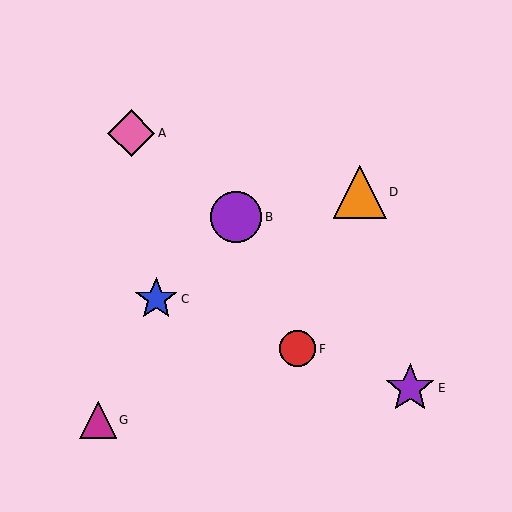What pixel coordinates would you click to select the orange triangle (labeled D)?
Click at (360, 192) to select the orange triangle D.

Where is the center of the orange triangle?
The center of the orange triangle is at (360, 192).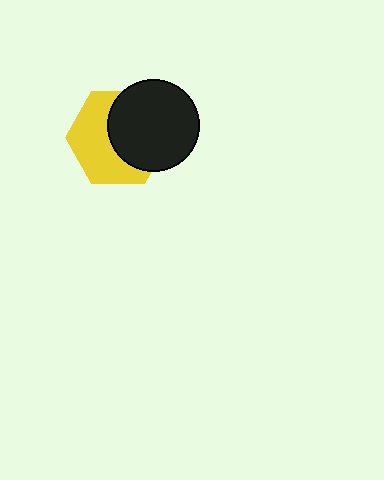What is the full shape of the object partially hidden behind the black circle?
The partially hidden object is a yellow hexagon.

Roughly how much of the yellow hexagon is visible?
About half of it is visible (roughly 51%).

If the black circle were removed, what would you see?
You would see the complete yellow hexagon.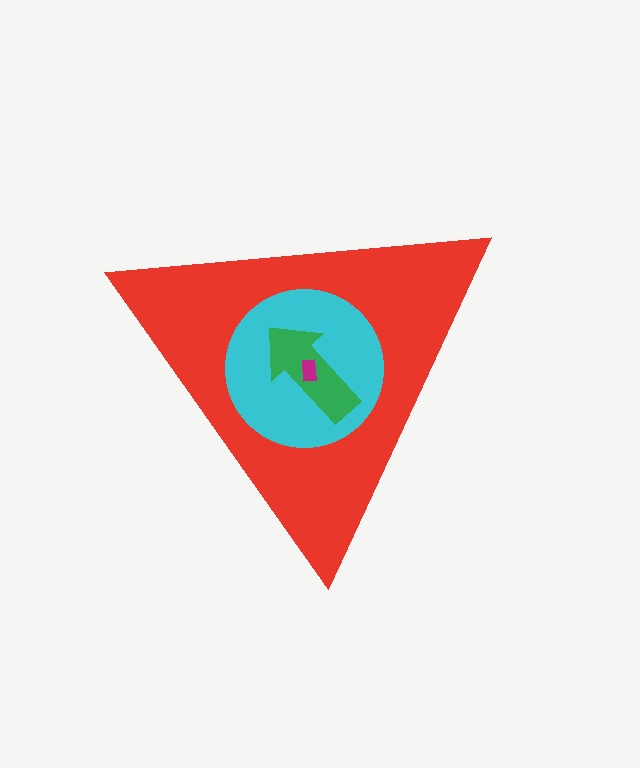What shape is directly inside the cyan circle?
The green arrow.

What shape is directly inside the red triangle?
The cyan circle.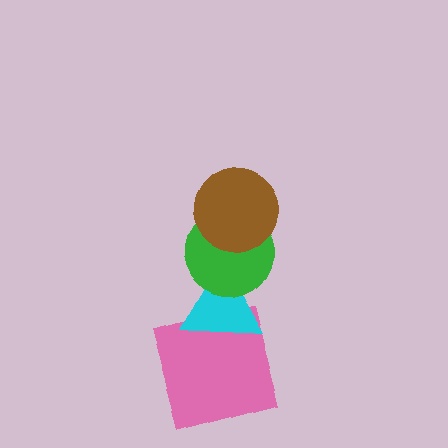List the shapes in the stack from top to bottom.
From top to bottom: the brown circle, the green circle, the cyan triangle, the pink square.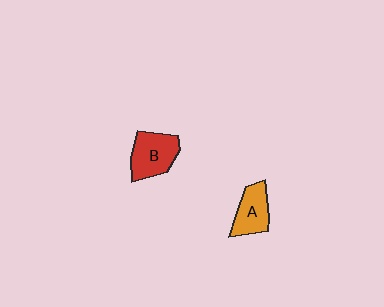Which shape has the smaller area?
Shape A (orange).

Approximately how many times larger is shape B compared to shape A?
Approximately 1.2 times.